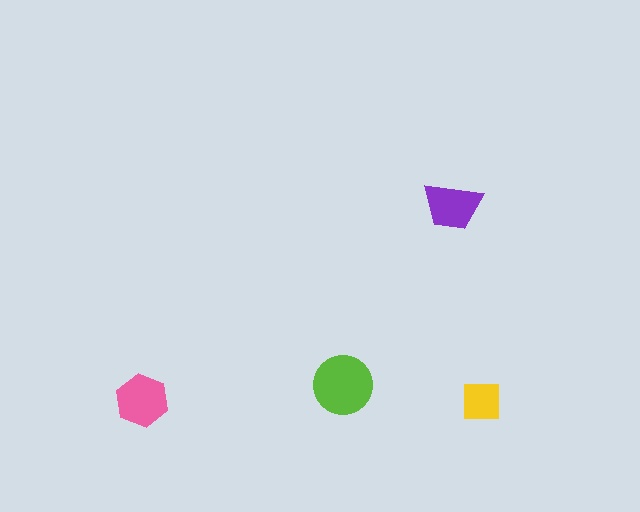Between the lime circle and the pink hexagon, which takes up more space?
The lime circle.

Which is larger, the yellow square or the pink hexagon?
The pink hexagon.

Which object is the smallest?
The yellow square.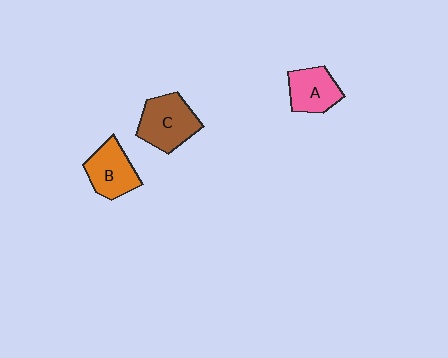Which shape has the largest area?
Shape C (brown).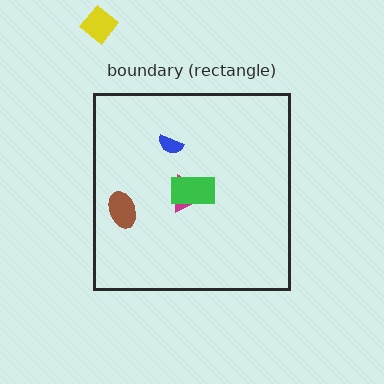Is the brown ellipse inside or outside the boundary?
Inside.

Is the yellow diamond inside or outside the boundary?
Outside.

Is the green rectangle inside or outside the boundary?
Inside.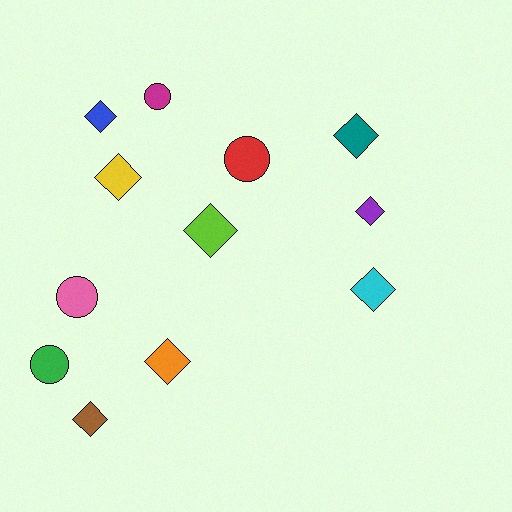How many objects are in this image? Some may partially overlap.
There are 12 objects.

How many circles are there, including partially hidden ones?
There are 4 circles.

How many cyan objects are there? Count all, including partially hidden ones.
There is 1 cyan object.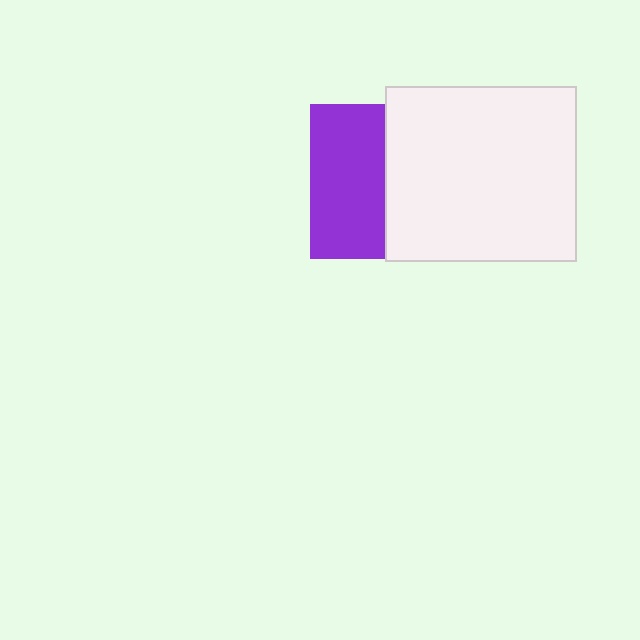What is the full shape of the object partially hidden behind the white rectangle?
The partially hidden object is a purple square.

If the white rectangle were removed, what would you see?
You would see the complete purple square.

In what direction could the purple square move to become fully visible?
The purple square could move left. That would shift it out from behind the white rectangle entirely.